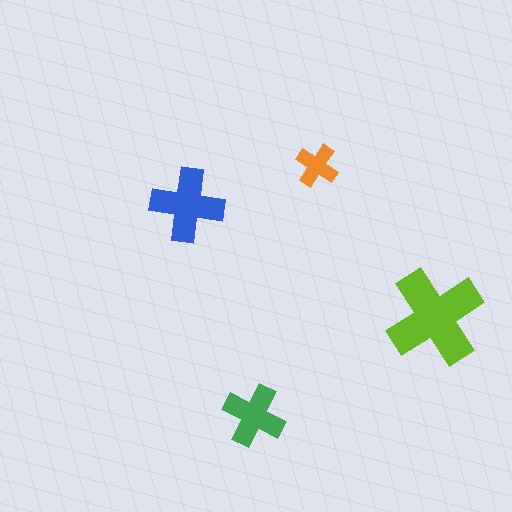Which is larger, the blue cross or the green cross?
The blue one.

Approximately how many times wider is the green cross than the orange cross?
About 1.5 times wider.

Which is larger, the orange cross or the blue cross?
The blue one.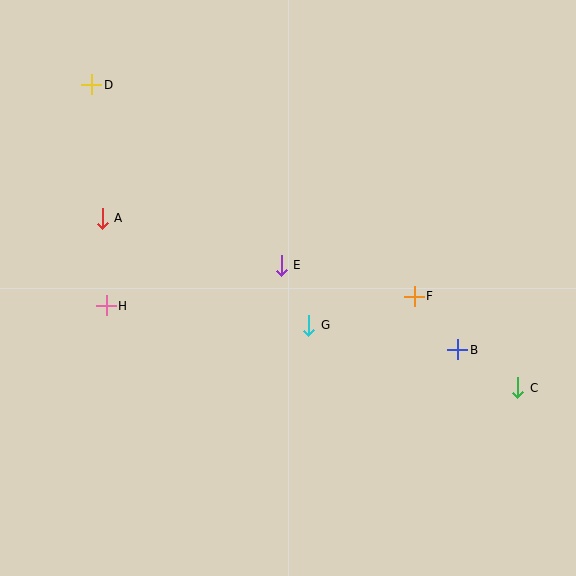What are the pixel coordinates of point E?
Point E is at (281, 265).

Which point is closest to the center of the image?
Point E at (281, 265) is closest to the center.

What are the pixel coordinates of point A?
Point A is at (102, 218).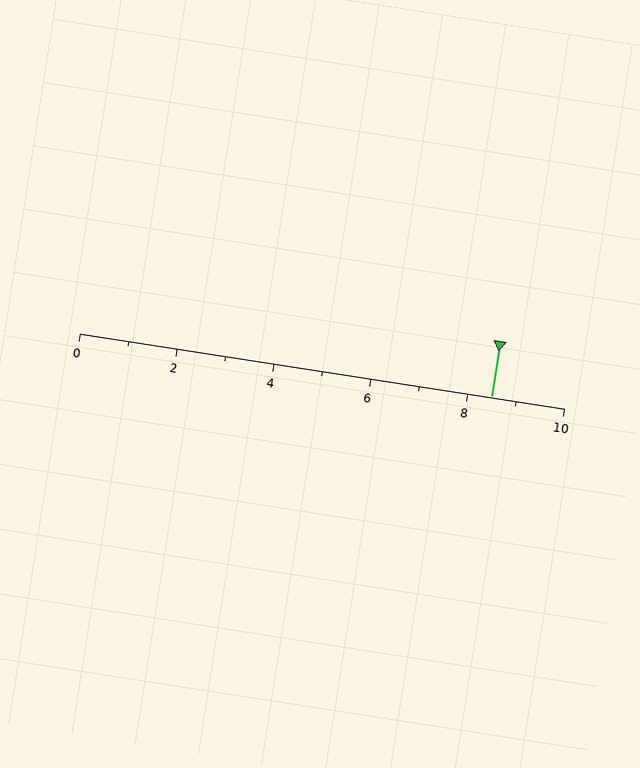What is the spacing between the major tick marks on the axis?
The major ticks are spaced 2 apart.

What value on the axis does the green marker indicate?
The marker indicates approximately 8.5.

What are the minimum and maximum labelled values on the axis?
The axis runs from 0 to 10.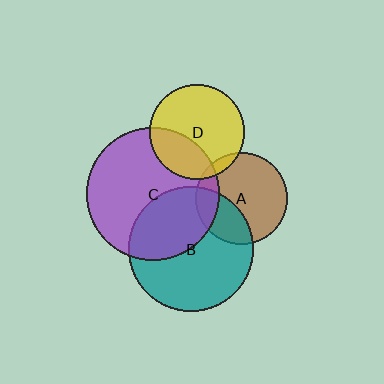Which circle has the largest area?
Circle C (purple).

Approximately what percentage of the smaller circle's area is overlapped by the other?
Approximately 30%.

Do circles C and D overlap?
Yes.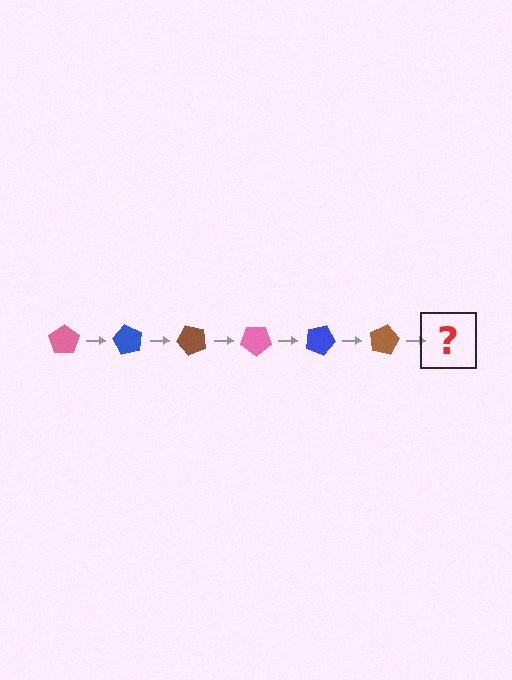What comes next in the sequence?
The next element should be a pink pentagon, rotated 360 degrees from the start.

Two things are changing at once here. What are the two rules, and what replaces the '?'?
The two rules are that it rotates 60 degrees each step and the color cycles through pink, blue, and brown. The '?' should be a pink pentagon, rotated 360 degrees from the start.